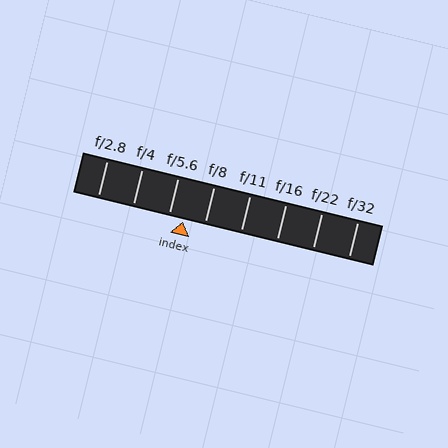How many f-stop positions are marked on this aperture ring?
There are 8 f-stop positions marked.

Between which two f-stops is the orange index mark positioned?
The index mark is between f/5.6 and f/8.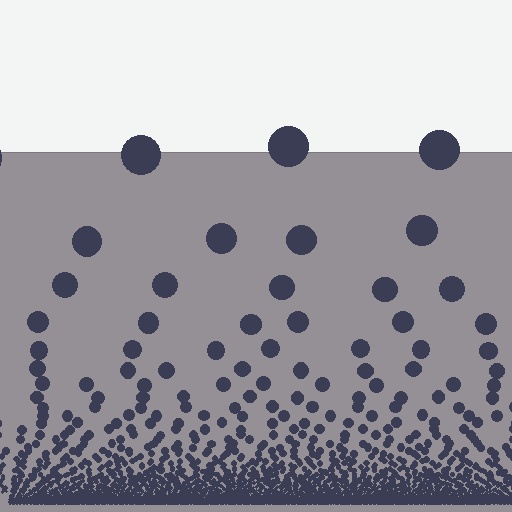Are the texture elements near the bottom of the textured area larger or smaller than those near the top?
Smaller. The gradient is inverted — elements near the bottom are smaller and denser.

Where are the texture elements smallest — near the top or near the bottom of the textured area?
Near the bottom.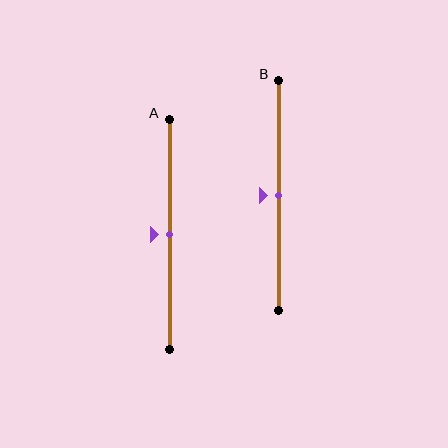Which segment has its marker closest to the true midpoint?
Segment A has its marker closest to the true midpoint.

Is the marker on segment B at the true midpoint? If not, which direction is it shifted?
Yes, the marker on segment B is at the true midpoint.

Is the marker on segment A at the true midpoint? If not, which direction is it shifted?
Yes, the marker on segment A is at the true midpoint.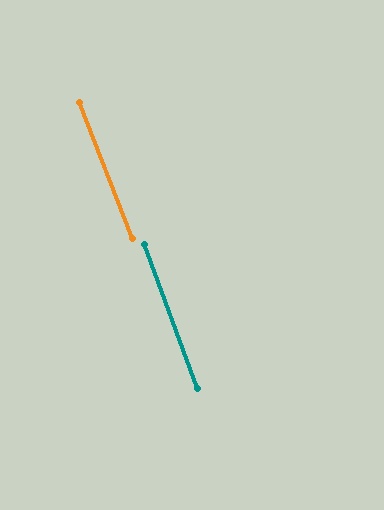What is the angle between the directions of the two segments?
Approximately 1 degree.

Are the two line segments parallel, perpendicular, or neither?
Parallel — their directions differ by only 1.1°.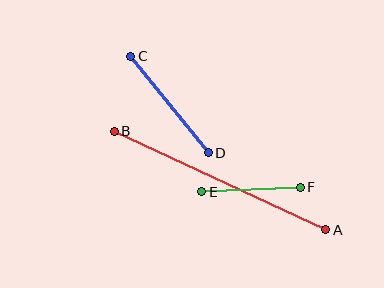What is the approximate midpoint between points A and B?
The midpoint is at approximately (220, 181) pixels.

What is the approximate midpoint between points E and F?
The midpoint is at approximately (251, 190) pixels.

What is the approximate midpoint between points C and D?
The midpoint is at approximately (169, 104) pixels.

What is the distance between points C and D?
The distance is approximately 124 pixels.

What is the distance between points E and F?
The distance is approximately 98 pixels.